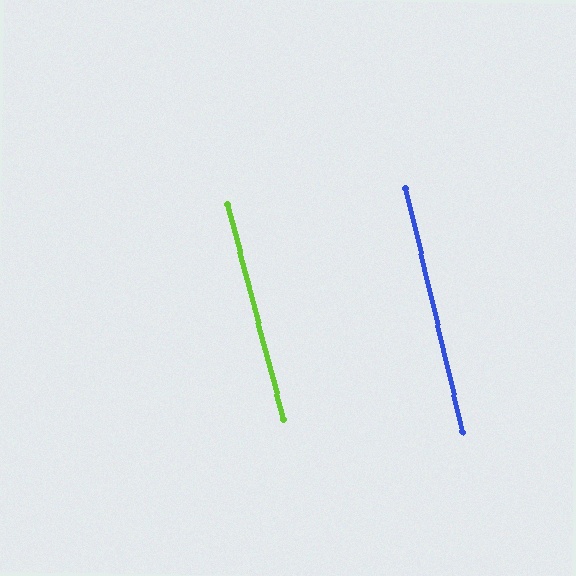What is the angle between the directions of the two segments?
Approximately 1 degree.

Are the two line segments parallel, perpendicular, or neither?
Parallel — their directions differ by only 1.4°.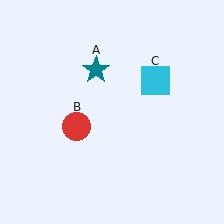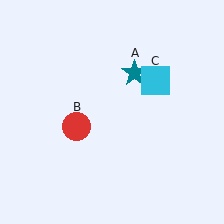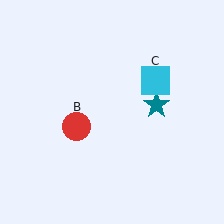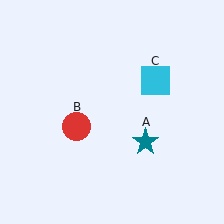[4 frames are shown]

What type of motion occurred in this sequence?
The teal star (object A) rotated clockwise around the center of the scene.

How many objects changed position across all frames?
1 object changed position: teal star (object A).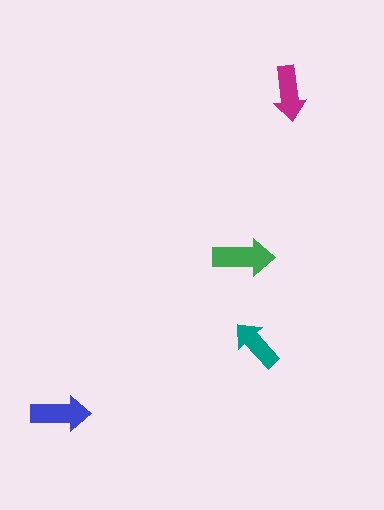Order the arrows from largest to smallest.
the green one, the blue one, the magenta one, the teal one.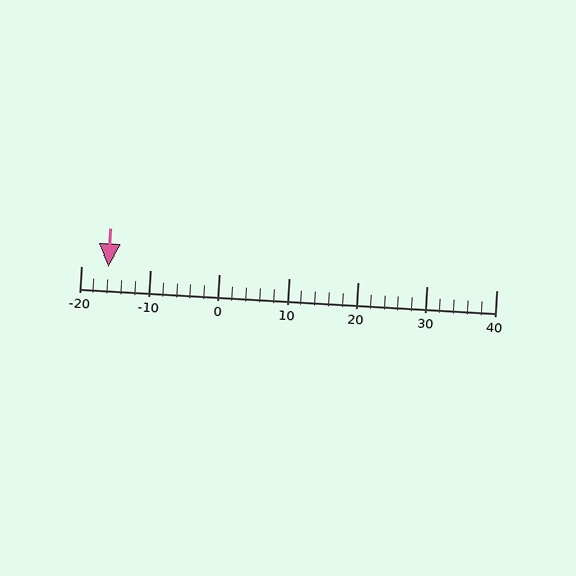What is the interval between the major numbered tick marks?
The major tick marks are spaced 10 units apart.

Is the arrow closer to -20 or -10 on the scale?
The arrow is closer to -20.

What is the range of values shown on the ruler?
The ruler shows values from -20 to 40.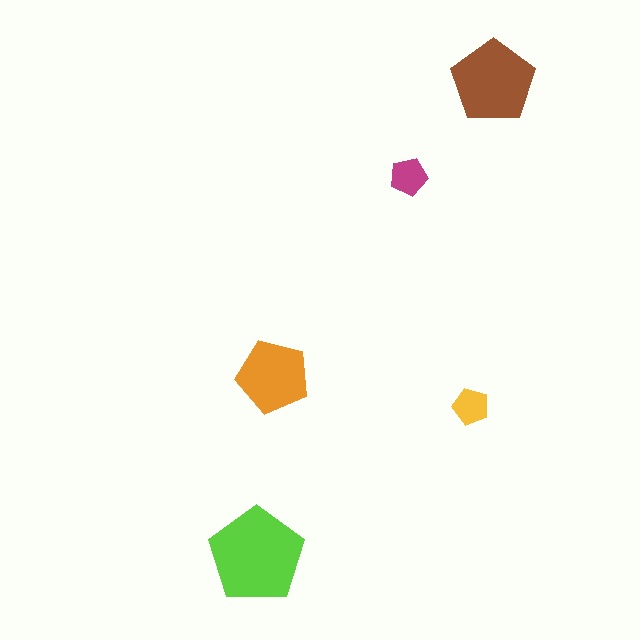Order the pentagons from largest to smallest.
the lime one, the brown one, the orange one, the magenta one, the yellow one.